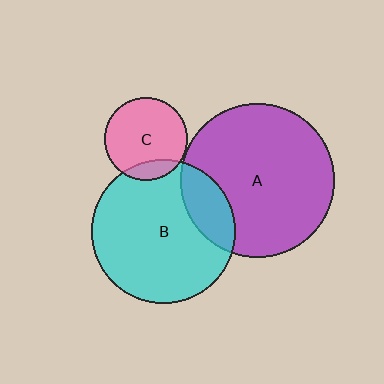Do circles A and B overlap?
Yes.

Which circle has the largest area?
Circle A (purple).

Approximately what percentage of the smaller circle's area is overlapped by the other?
Approximately 20%.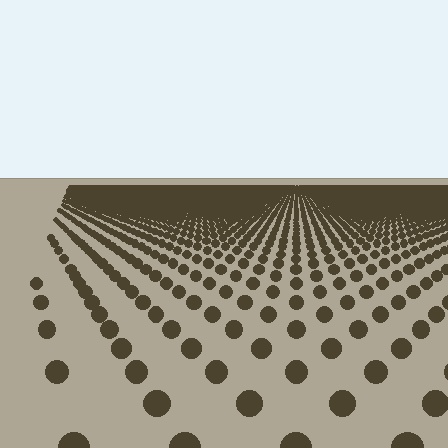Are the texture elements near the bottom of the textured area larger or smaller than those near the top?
Larger. Near the bottom, elements are closer to the viewer and appear at a bigger on-screen size.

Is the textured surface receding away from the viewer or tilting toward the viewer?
The surface is receding away from the viewer. Texture elements get smaller and denser toward the top.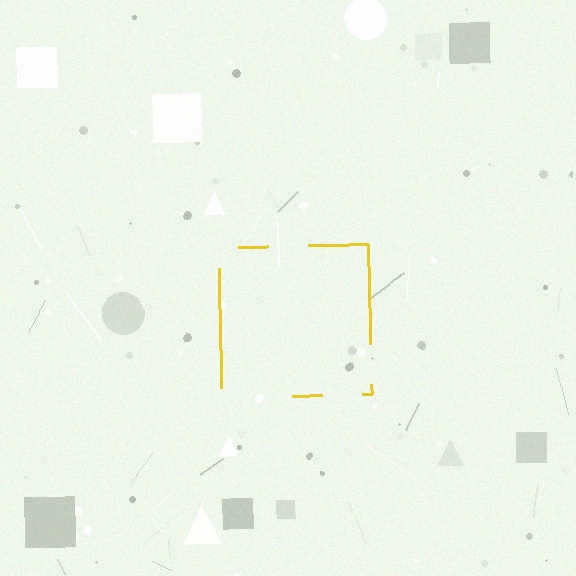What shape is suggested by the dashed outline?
The dashed outline suggests a square.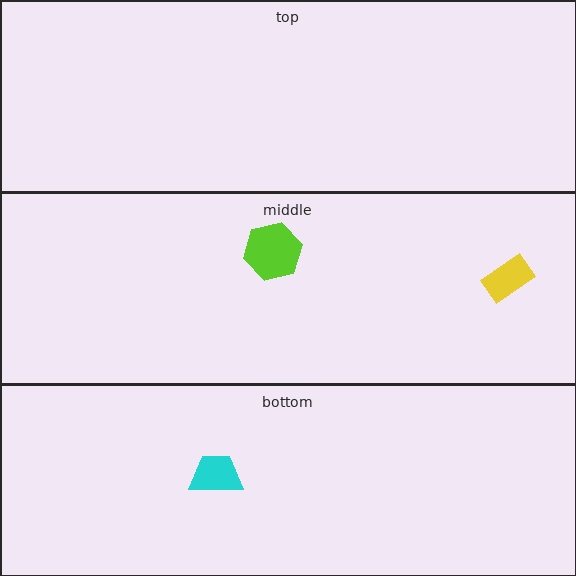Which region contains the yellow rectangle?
The middle region.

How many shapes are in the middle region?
2.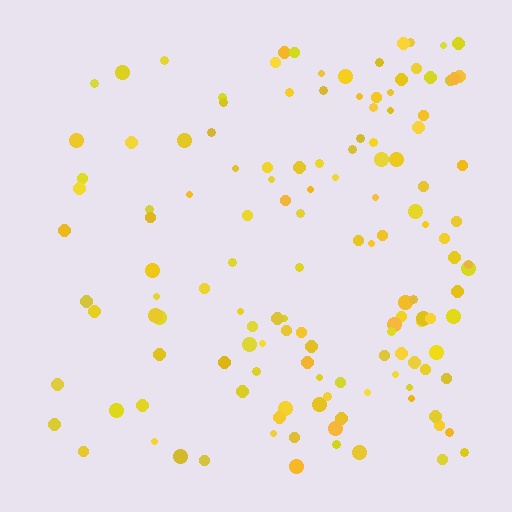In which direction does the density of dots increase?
From left to right, with the right side densest.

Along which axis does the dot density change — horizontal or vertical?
Horizontal.